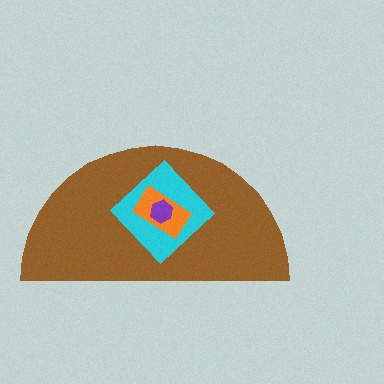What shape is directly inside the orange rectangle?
The purple hexagon.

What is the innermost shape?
The purple hexagon.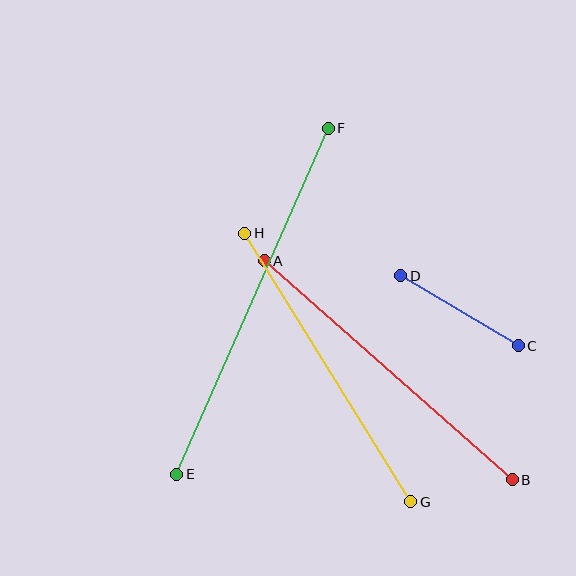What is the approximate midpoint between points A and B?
The midpoint is at approximately (388, 370) pixels.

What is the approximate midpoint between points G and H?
The midpoint is at approximately (328, 367) pixels.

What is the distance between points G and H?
The distance is approximately 316 pixels.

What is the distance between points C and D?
The distance is approximately 137 pixels.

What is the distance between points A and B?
The distance is approximately 331 pixels.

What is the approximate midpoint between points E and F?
The midpoint is at approximately (253, 301) pixels.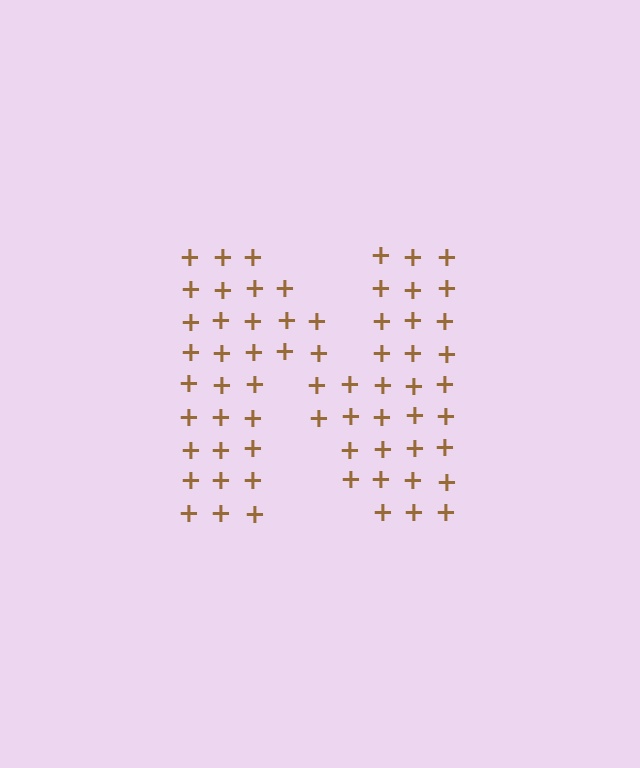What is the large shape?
The large shape is the letter N.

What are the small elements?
The small elements are plus signs.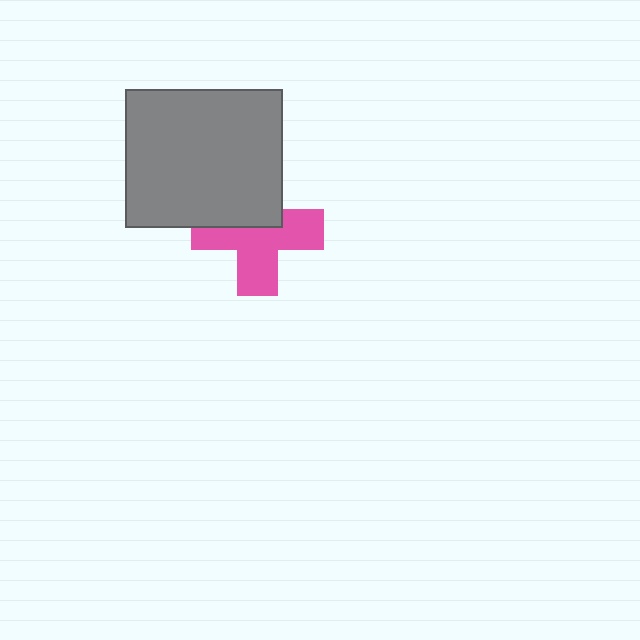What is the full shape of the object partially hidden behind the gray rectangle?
The partially hidden object is a pink cross.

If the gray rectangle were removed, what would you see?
You would see the complete pink cross.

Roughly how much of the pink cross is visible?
About half of it is visible (roughly 61%).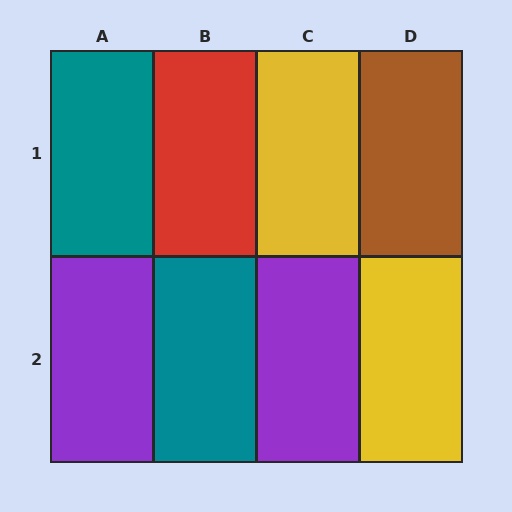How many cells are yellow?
2 cells are yellow.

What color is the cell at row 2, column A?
Purple.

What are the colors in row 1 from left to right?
Teal, red, yellow, brown.